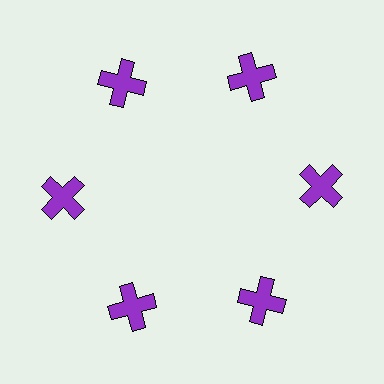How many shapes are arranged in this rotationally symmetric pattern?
There are 6 shapes, arranged in 6 groups of 1.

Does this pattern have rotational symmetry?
Yes, this pattern has 6-fold rotational symmetry. It looks the same after rotating 60 degrees around the center.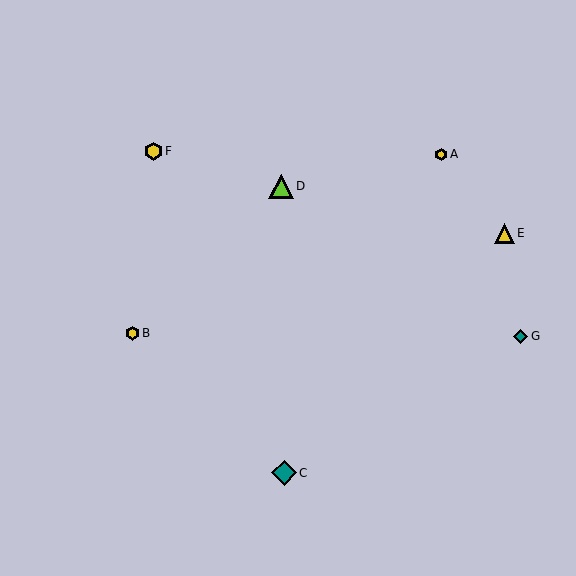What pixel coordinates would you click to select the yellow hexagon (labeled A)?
Click at (441, 154) to select the yellow hexagon A.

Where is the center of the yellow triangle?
The center of the yellow triangle is at (504, 233).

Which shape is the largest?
The teal diamond (labeled C) is the largest.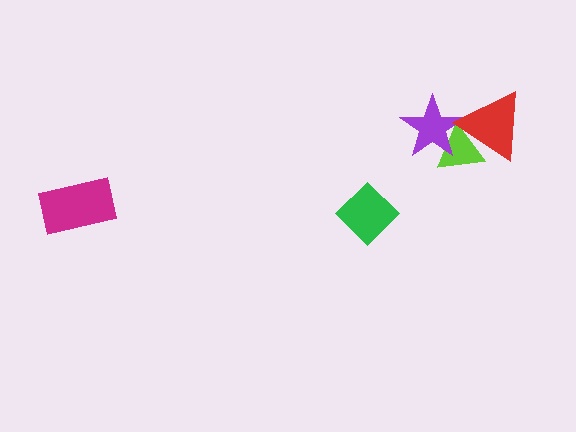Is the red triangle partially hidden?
No, no other shape covers it.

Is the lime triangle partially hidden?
Yes, it is partially covered by another shape.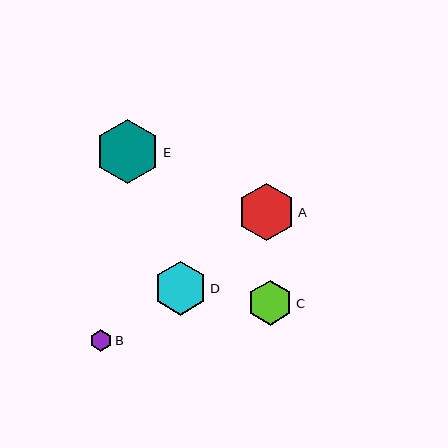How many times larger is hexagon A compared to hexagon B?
Hexagon A is approximately 2.6 times the size of hexagon B.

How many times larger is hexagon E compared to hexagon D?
Hexagon E is approximately 1.2 times the size of hexagon D.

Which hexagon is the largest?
Hexagon E is the largest with a size of approximately 64 pixels.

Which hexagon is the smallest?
Hexagon B is the smallest with a size of approximately 22 pixels.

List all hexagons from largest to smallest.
From largest to smallest: E, A, D, C, B.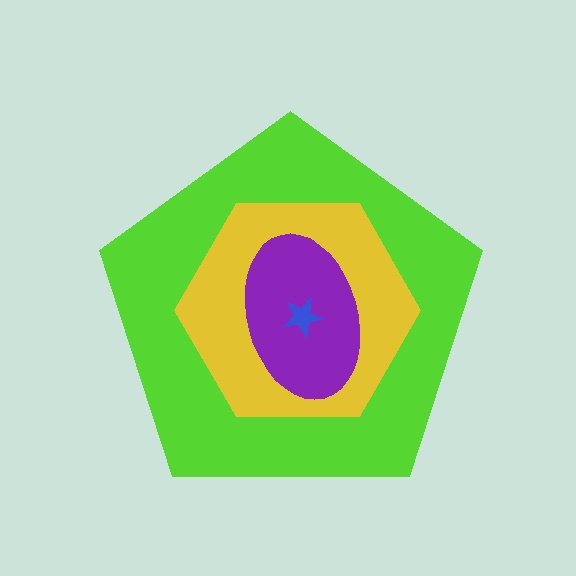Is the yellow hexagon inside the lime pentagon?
Yes.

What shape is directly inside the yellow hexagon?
The purple ellipse.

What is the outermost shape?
The lime pentagon.